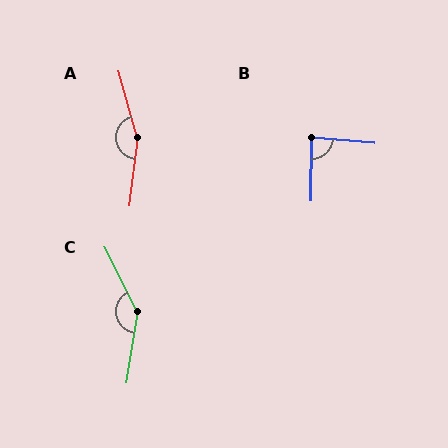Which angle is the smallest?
B, at approximately 86 degrees.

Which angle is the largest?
A, at approximately 157 degrees.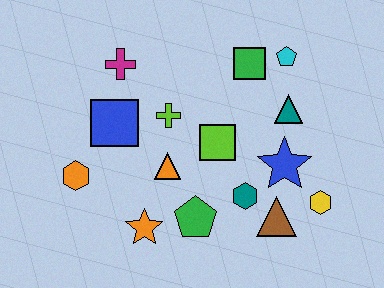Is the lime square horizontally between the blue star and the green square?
No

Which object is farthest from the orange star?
The cyan pentagon is farthest from the orange star.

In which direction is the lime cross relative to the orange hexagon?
The lime cross is to the right of the orange hexagon.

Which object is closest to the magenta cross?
The blue square is closest to the magenta cross.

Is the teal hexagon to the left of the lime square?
No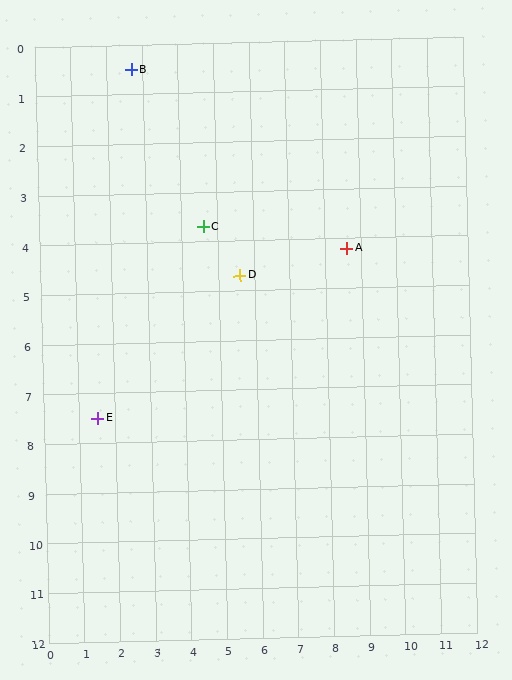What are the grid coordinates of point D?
Point D is at approximately (5.6, 4.7).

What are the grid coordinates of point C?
Point C is at approximately (4.6, 3.7).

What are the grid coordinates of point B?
Point B is at approximately (2.7, 0.5).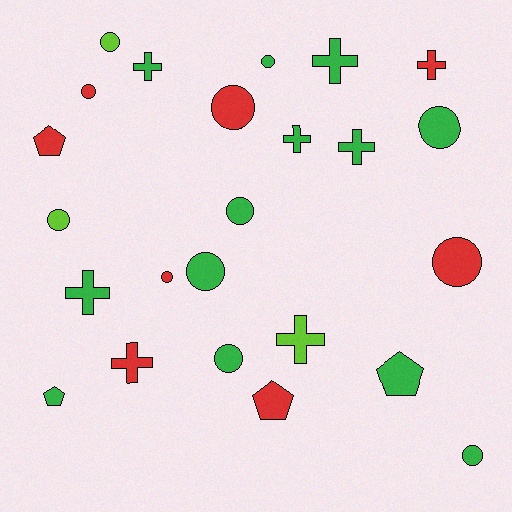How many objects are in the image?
There are 24 objects.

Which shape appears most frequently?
Circle, with 12 objects.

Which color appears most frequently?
Green, with 13 objects.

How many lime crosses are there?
There is 1 lime cross.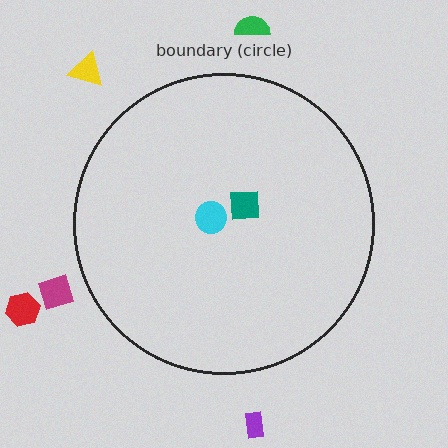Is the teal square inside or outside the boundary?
Inside.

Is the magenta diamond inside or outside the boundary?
Outside.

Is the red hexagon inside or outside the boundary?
Outside.